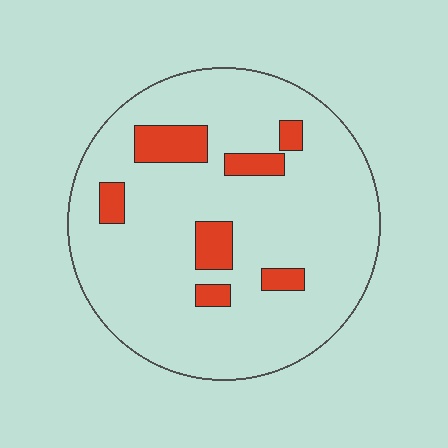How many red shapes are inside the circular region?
7.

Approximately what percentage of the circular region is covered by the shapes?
Approximately 15%.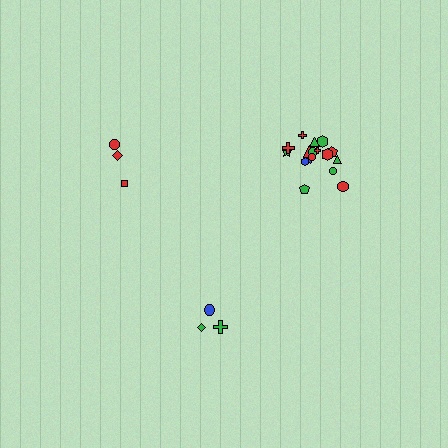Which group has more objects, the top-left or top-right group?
The top-right group.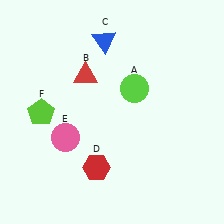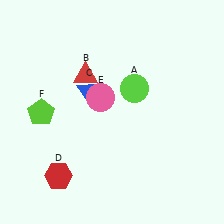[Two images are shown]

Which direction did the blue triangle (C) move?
The blue triangle (C) moved down.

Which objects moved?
The objects that moved are: the blue triangle (C), the red hexagon (D), the pink circle (E).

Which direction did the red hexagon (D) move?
The red hexagon (D) moved left.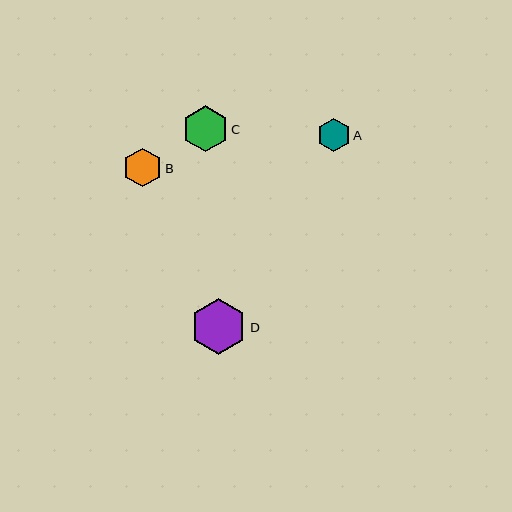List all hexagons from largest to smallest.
From largest to smallest: D, C, B, A.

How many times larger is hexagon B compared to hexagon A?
Hexagon B is approximately 1.2 times the size of hexagon A.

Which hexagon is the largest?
Hexagon D is the largest with a size of approximately 55 pixels.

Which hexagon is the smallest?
Hexagon A is the smallest with a size of approximately 33 pixels.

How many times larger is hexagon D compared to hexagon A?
Hexagon D is approximately 1.7 times the size of hexagon A.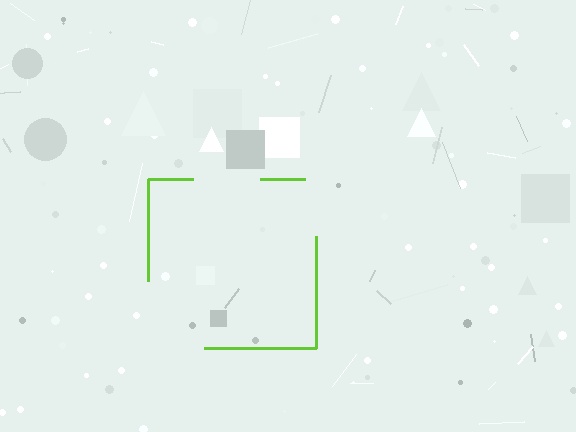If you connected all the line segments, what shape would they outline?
They would outline a square.